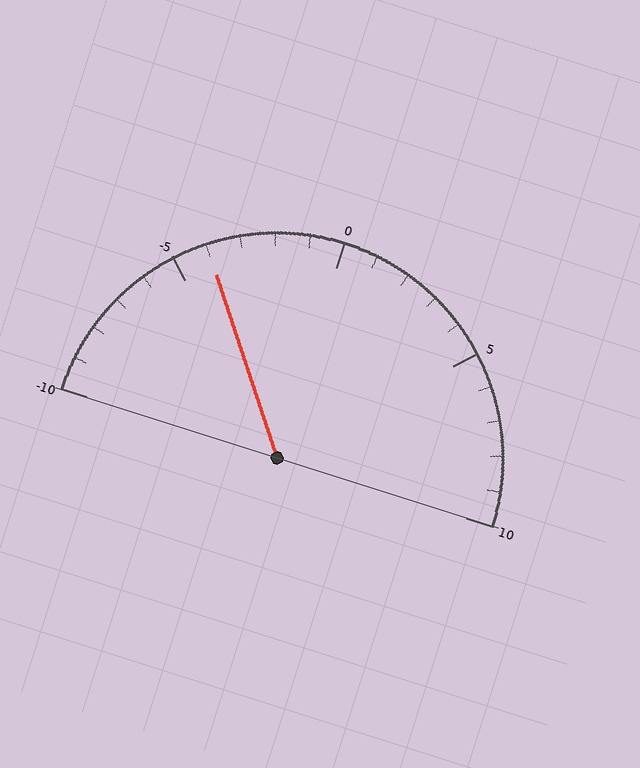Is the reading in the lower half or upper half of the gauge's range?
The reading is in the lower half of the range (-10 to 10).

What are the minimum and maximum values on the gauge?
The gauge ranges from -10 to 10.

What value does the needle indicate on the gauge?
The needle indicates approximately -4.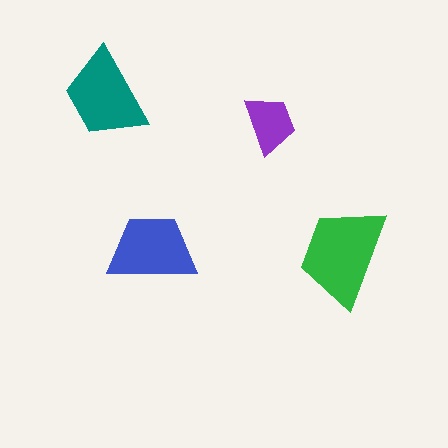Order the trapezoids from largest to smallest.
the green one, the teal one, the blue one, the purple one.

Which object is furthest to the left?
The teal trapezoid is leftmost.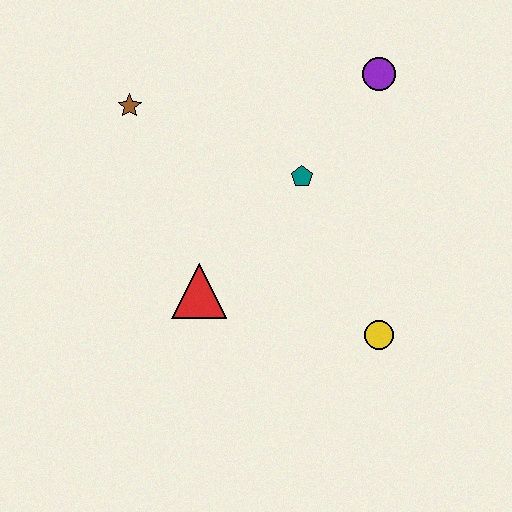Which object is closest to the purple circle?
The teal pentagon is closest to the purple circle.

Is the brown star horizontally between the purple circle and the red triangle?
No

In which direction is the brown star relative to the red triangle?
The brown star is above the red triangle.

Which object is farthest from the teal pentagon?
The brown star is farthest from the teal pentagon.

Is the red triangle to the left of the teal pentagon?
Yes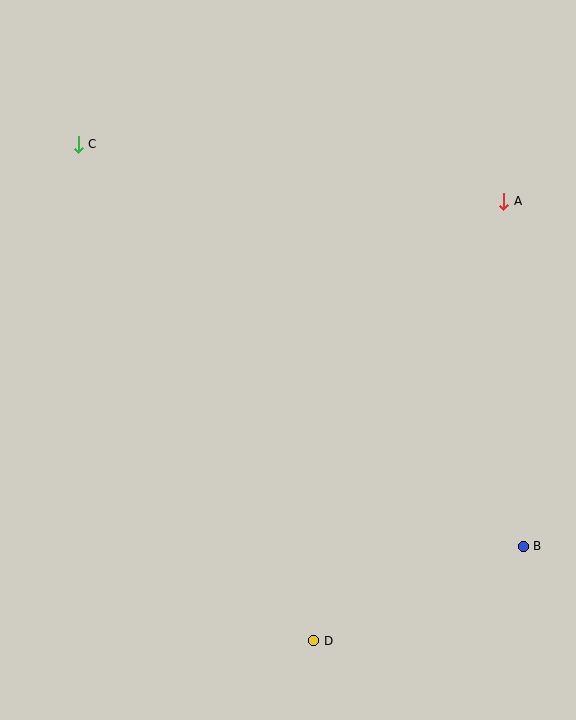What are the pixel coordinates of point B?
Point B is at (523, 546).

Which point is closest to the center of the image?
Point A at (504, 201) is closest to the center.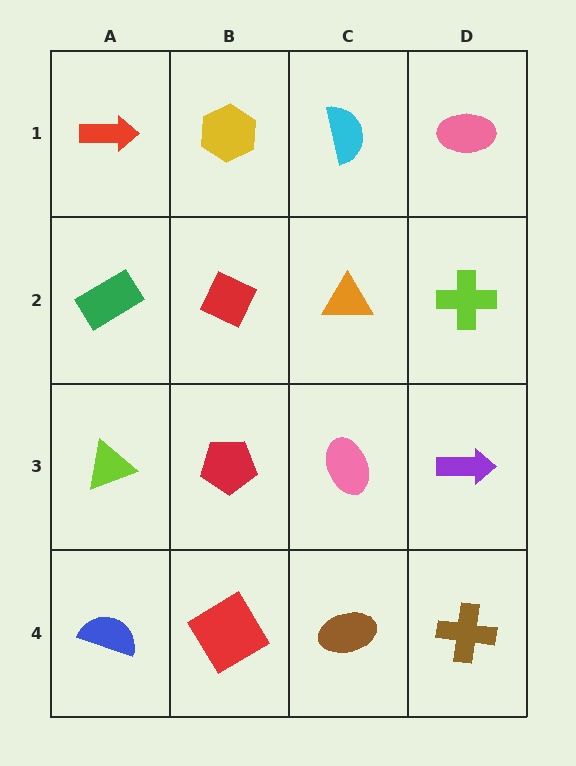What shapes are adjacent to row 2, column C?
A cyan semicircle (row 1, column C), a pink ellipse (row 3, column C), a red diamond (row 2, column B), a lime cross (row 2, column D).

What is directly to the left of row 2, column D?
An orange triangle.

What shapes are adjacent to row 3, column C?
An orange triangle (row 2, column C), a brown ellipse (row 4, column C), a red pentagon (row 3, column B), a purple arrow (row 3, column D).